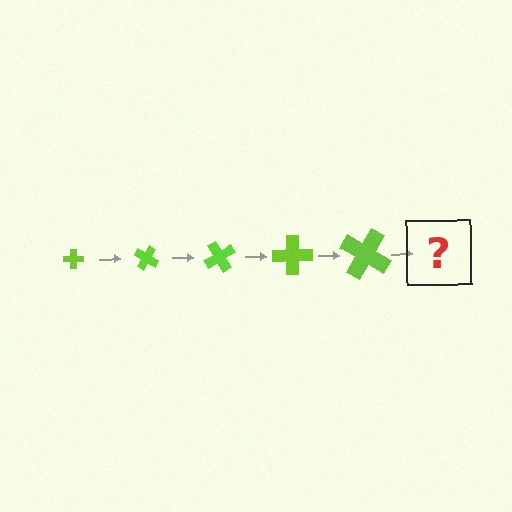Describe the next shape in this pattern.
It should be a cross, larger than the previous one and rotated 150 degrees from the start.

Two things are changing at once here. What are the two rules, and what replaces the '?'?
The two rules are that the cross grows larger each step and it rotates 30 degrees each step. The '?' should be a cross, larger than the previous one and rotated 150 degrees from the start.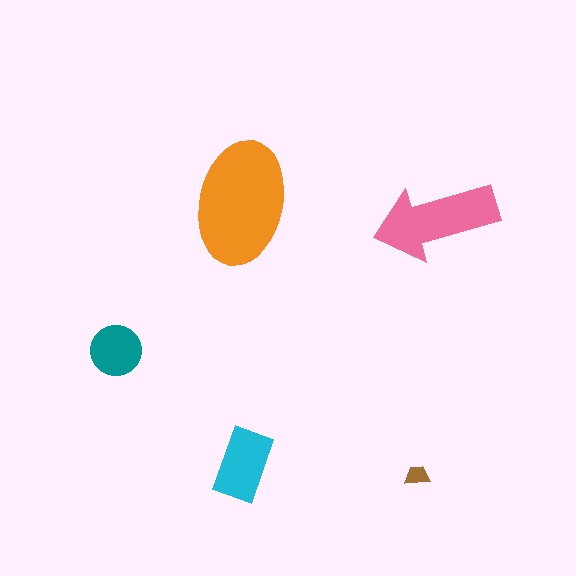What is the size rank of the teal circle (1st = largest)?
4th.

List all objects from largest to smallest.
The orange ellipse, the pink arrow, the cyan rectangle, the teal circle, the brown trapezoid.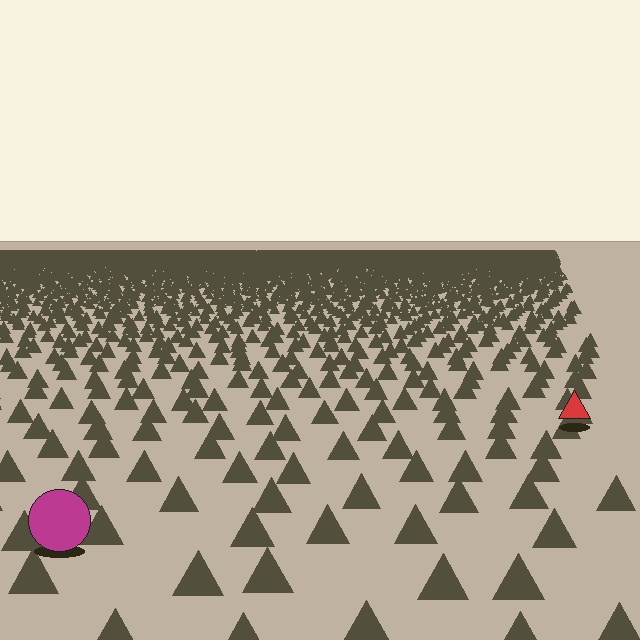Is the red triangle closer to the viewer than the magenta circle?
No. The magenta circle is closer — you can tell from the texture gradient: the ground texture is coarser near it.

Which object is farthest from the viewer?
The red triangle is farthest from the viewer. It appears smaller and the ground texture around it is denser.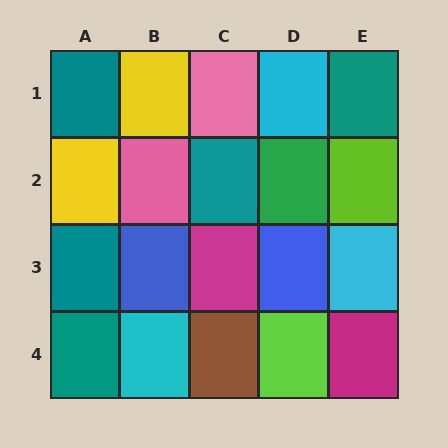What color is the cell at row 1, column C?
Pink.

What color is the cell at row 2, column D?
Green.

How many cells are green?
1 cell is green.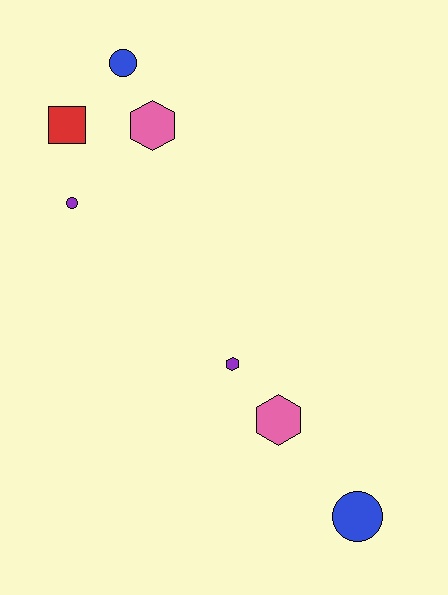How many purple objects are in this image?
There are 2 purple objects.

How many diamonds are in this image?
There are no diamonds.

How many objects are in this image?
There are 7 objects.